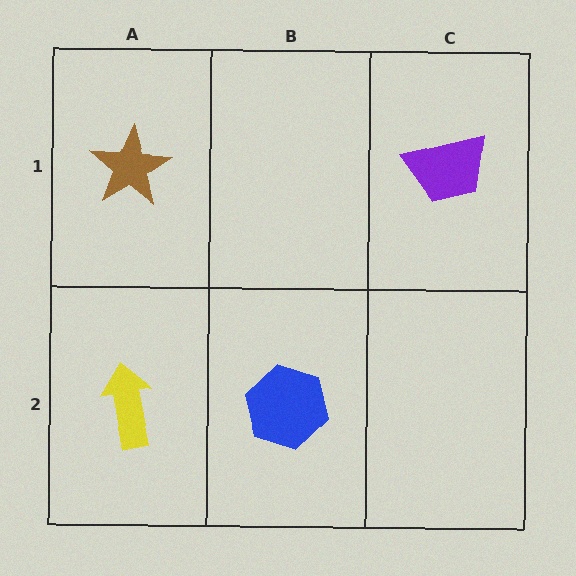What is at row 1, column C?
A purple trapezoid.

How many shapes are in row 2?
2 shapes.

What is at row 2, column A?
A yellow arrow.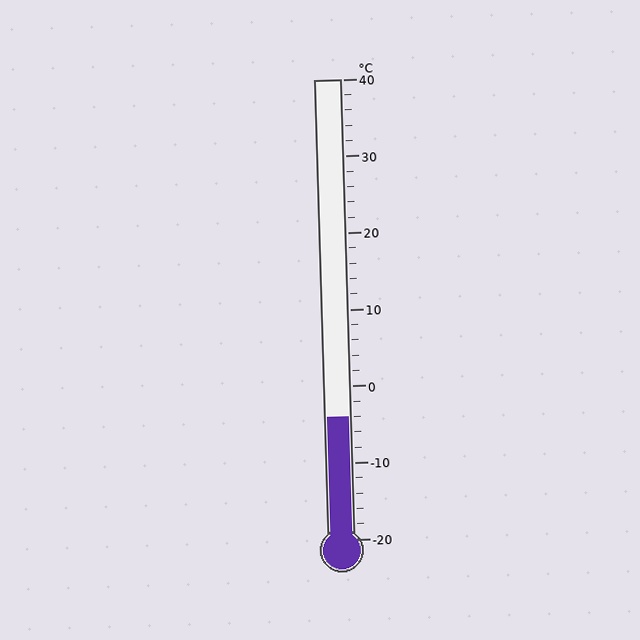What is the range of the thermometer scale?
The thermometer scale ranges from -20°C to 40°C.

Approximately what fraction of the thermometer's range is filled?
The thermometer is filled to approximately 25% of its range.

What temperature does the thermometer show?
The thermometer shows approximately -4°C.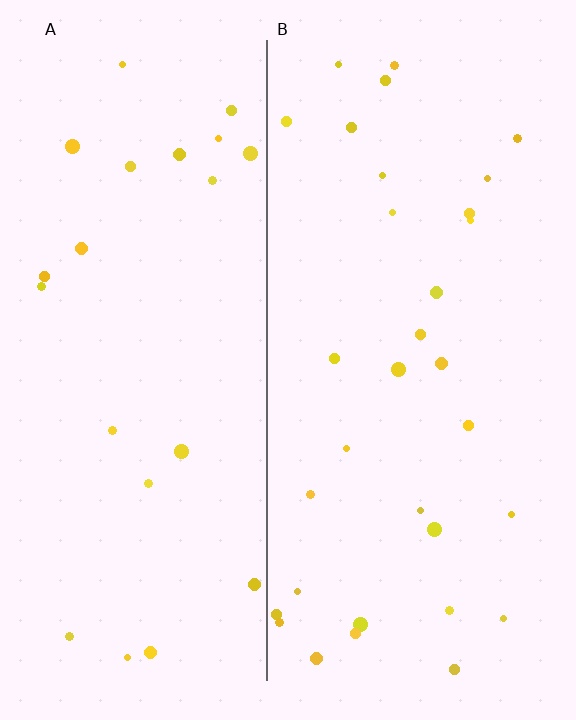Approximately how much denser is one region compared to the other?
Approximately 1.4× — region B over region A.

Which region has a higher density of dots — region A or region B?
B (the right).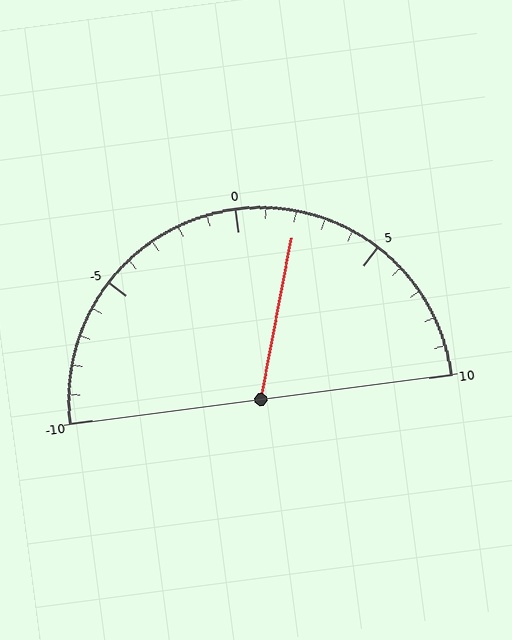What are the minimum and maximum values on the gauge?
The gauge ranges from -10 to 10.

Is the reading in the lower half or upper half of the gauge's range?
The reading is in the upper half of the range (-10 to 10).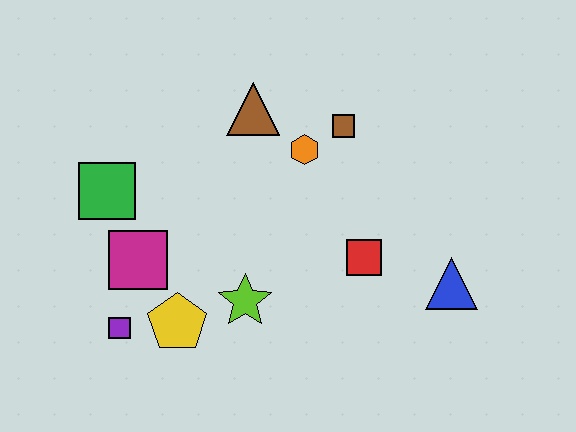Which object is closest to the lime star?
The yellow pentagon is closest to the lime star.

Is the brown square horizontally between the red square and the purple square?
Yes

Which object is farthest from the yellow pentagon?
The blue triangle is farthest from the yellow pentagon.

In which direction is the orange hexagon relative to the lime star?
The orange hexagon is above the lime star.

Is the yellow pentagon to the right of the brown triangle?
No